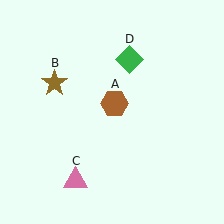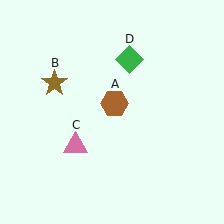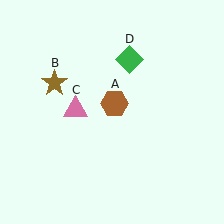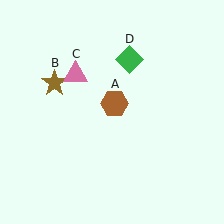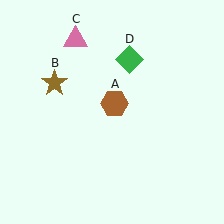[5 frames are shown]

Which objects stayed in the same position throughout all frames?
Brown hexagon (object A) and brown star (object B) and green diamond (object D) remained stationary.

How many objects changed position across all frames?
1 object changed position: pink triangle (object C).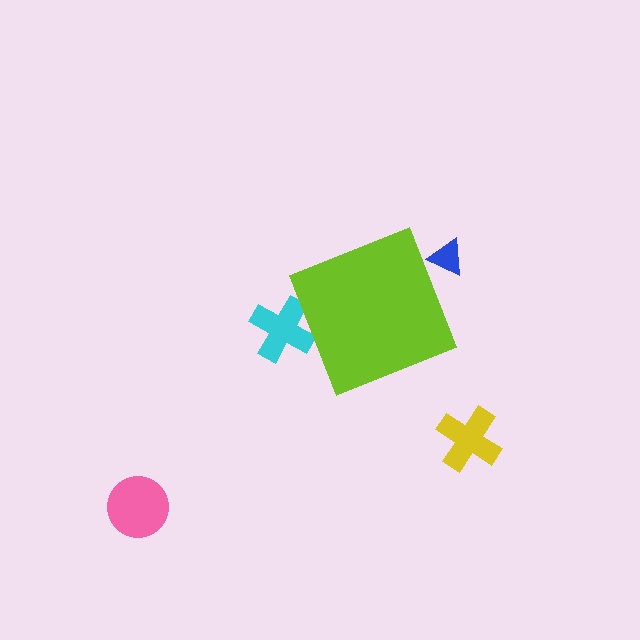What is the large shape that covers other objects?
A lime diamond.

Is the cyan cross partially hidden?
Yes, the cyan cross is partially hidden behind the lime diamond.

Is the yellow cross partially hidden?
No, the yellow cross is fully visible.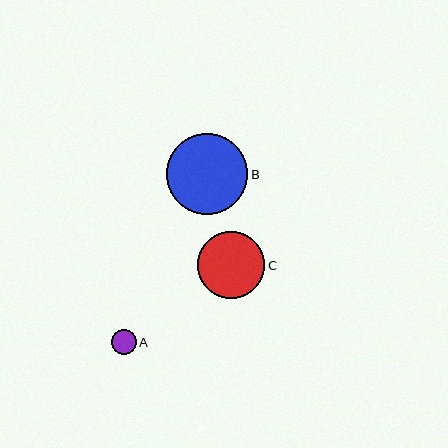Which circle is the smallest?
Circle A is the smallest with a size of approximately 25 pixels.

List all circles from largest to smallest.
From largest to smallest: B, C, A.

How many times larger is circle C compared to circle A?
Circle C is approximately 2.7 times the size of circle A.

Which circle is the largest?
Circle B is the largest with a size of approximately 81 pixels.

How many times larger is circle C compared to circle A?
Circle C is approximately 2.7 times the size of circle A.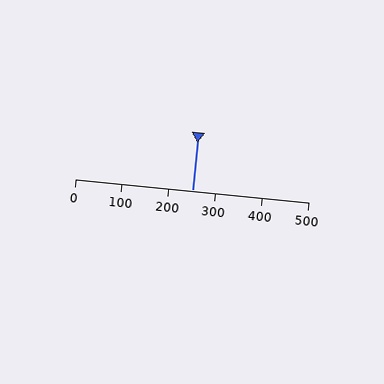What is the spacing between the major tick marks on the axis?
The major ticks are spaced 100 apart.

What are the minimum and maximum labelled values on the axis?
The axis runs from 0 to 500.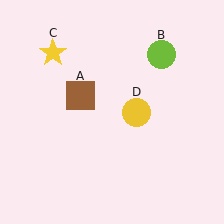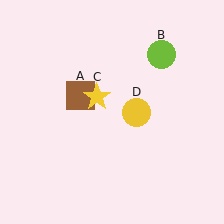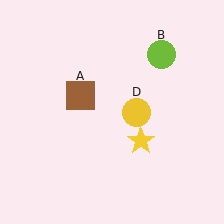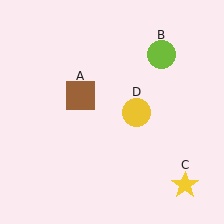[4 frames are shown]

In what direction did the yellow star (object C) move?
The yellow star (object C) moved down and to the right.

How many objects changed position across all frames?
1 object changed position: yellow star (object C).